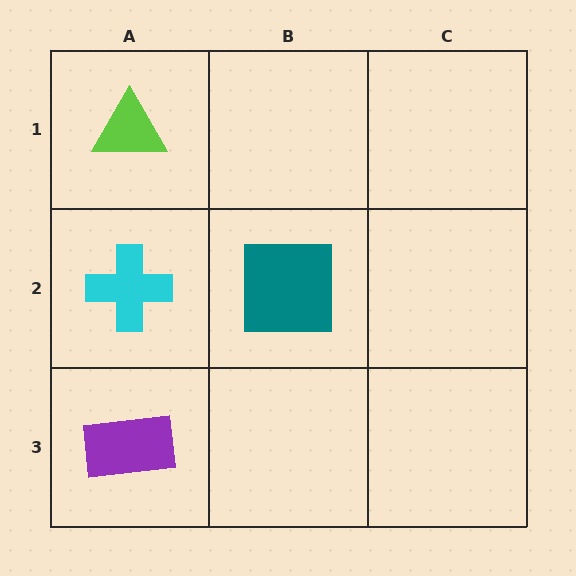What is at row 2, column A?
A cyan cross.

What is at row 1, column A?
A lime triangle.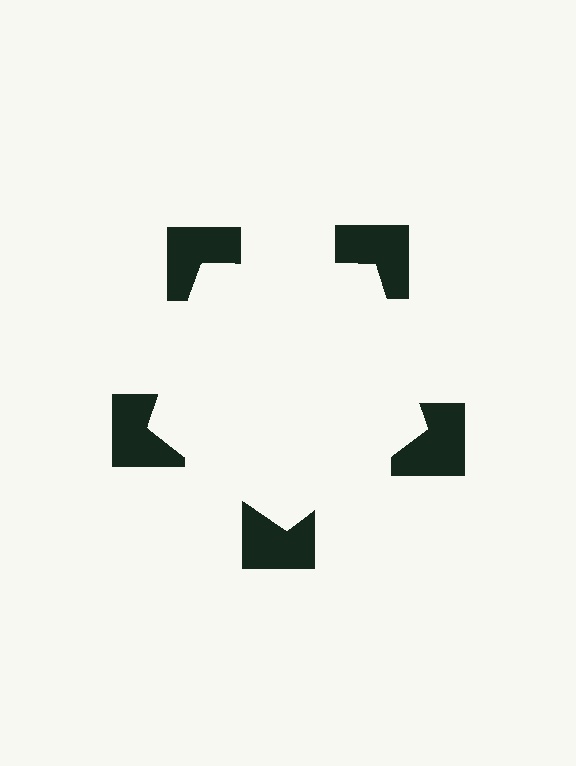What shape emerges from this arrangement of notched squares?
An illusory pentagon — its edges are inferred from the aligned wedge cuts in the notched squares, not physically drawn.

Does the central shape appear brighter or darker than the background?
It typically appears slightly brighter than the background, even though no actual brightness change is drawn.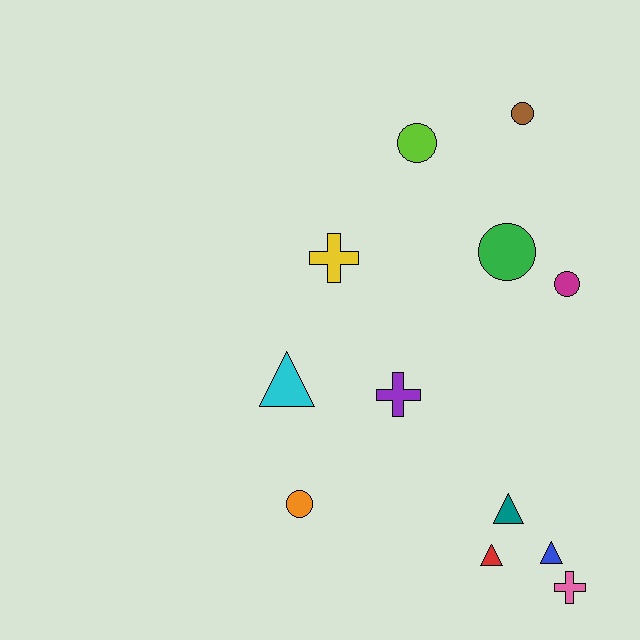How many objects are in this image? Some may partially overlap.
There are 12 objects.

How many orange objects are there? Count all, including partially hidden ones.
There is 1 orange object.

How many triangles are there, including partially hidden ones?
There are 4 triangles.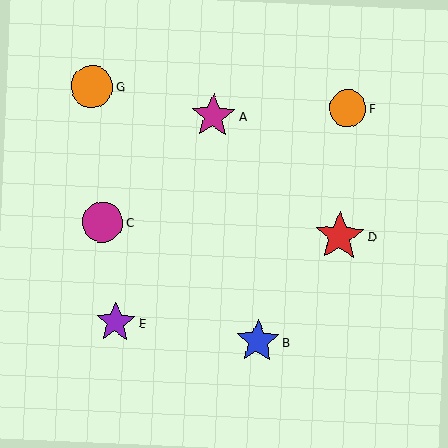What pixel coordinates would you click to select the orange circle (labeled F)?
Click at (348, 108) to select the orange circle F.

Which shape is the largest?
The red star (labeled D) is the largest.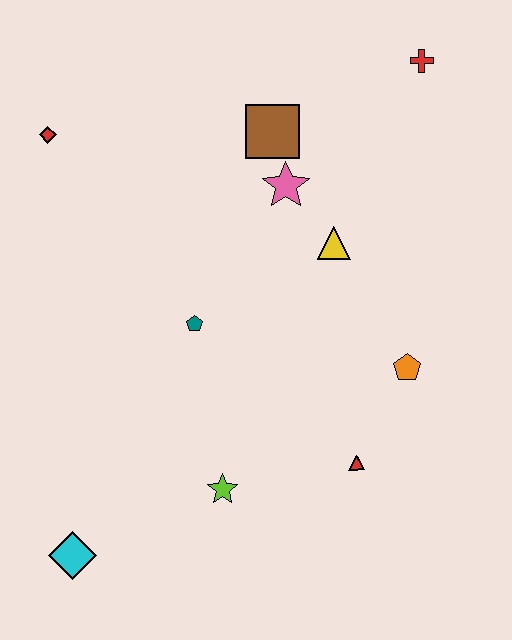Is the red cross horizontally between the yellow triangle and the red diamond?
No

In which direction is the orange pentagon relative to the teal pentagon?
The orange pentagon is to the right of the teal pentagon.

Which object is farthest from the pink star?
The cyan diamond is farthest from the pink star.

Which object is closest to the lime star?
The red triangle is closest to the lime star.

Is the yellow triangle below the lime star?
No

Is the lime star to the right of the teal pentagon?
Yes